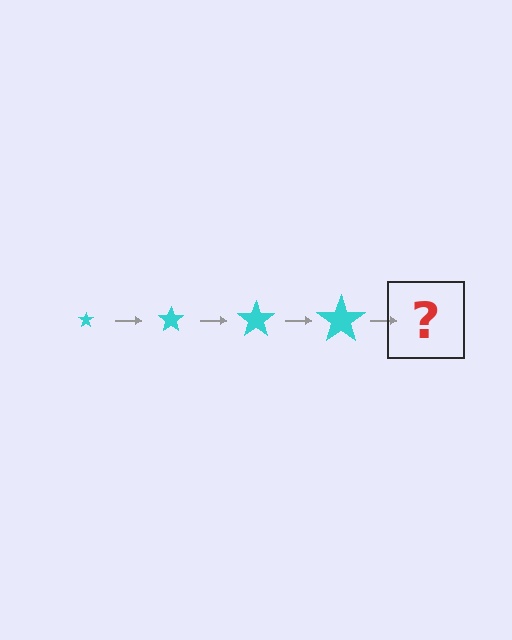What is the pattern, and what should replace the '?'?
The pattern is that the star gets progressively larger each step. The '?' should be a cyan star, larger than the previous one.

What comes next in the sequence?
The next element should be a cyan star, larger than the previous one.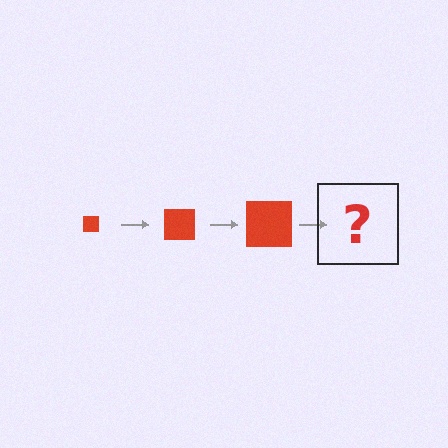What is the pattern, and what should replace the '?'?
The pattern is that the square gets progressively larger each step. The '?' should be a red square, larger than the previous one.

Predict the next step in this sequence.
The next step is a red square, larger than the previous one.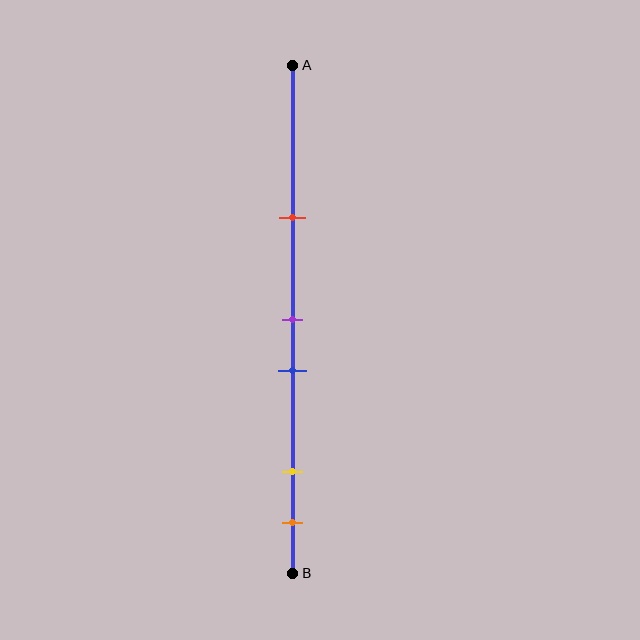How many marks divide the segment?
There are 5 marks dividing the segment.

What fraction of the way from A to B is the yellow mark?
The yellow mark is approximately 80% (0.8) of the way from A to B.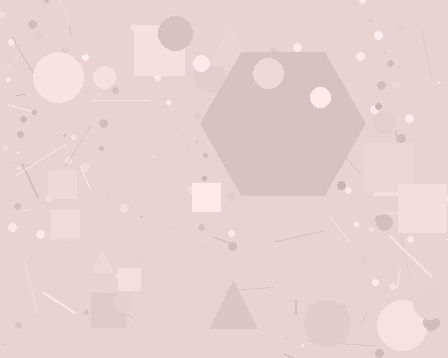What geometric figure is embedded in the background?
A hexagon is embedded in the background.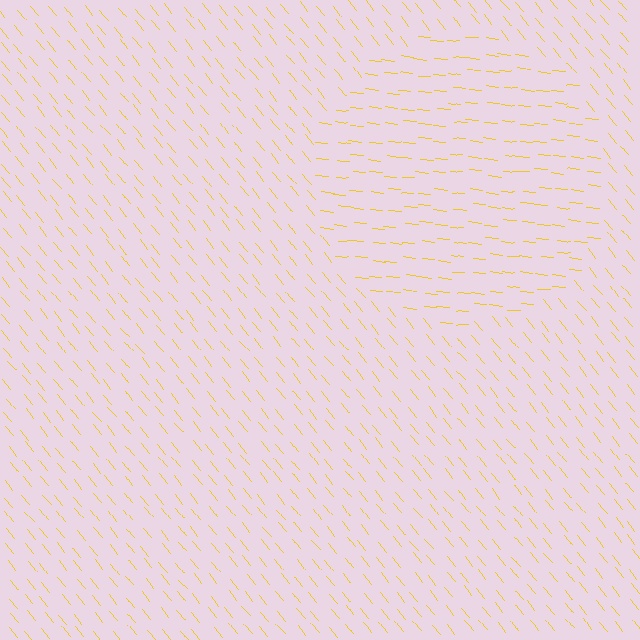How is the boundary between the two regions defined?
The boundary is defined purely by a change in line orientation (approximately 45 degrees difference). All lines are the same color and thickness.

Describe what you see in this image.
The image is filled with small yellow line segments. A circle region in the image has lines oriented differently from the surrounding lines, creating a visible texture boundary.